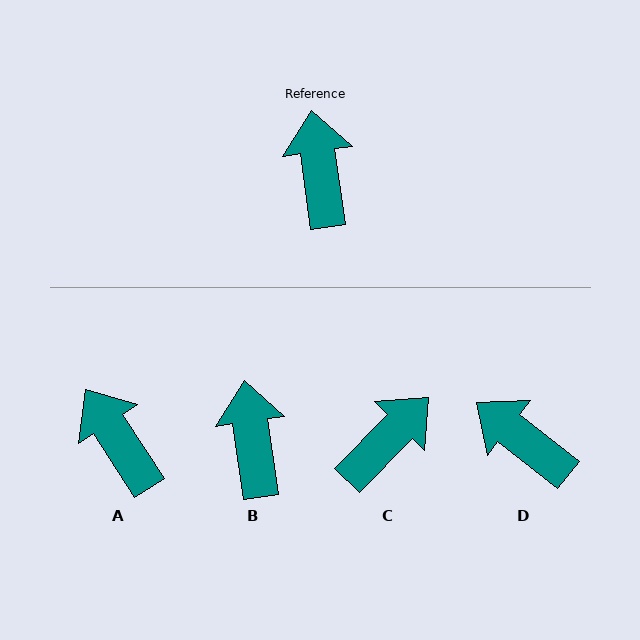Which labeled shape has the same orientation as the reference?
B.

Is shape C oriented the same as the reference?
No, it is off by about 53 degrees.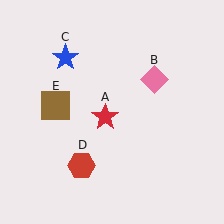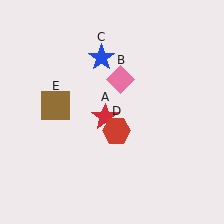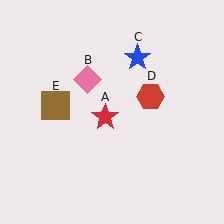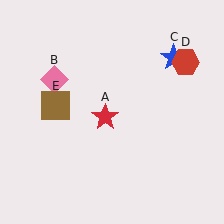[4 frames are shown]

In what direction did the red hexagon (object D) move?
The red hexagon (object D) moved up and to the right.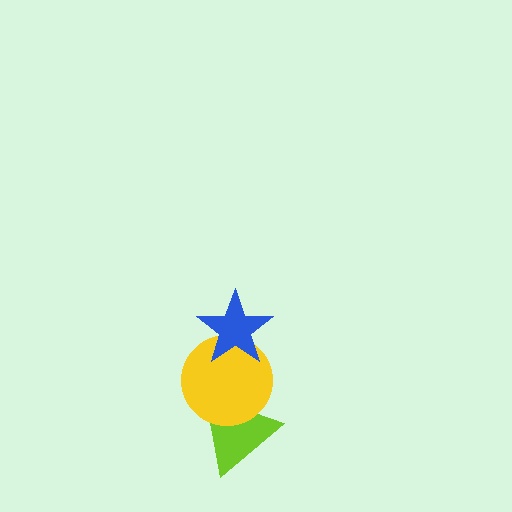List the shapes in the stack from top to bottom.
From top to bottom: the blue star, the yellow circle, the lime triangle.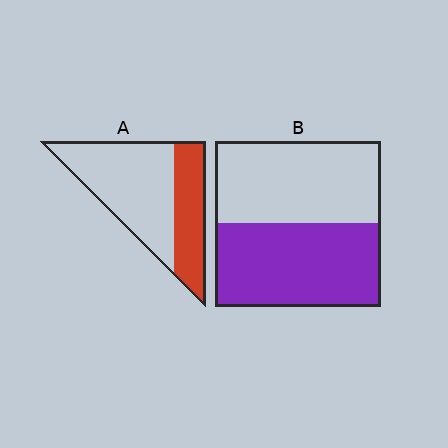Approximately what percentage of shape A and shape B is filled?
A is approximately 35% and B is approximately 50%.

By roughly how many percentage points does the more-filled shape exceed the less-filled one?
By roughly 15 percentage points (B over A).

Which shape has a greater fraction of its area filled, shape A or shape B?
Shape B.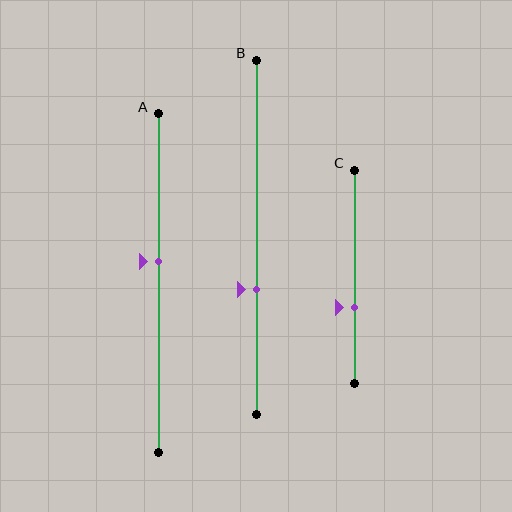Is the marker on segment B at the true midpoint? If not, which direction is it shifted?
No, the marker on segment B is shifted downward by about 15% of the segment length.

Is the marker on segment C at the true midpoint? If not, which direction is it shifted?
No, the marker on segment C is shifted downward by about 14% of the segment length.